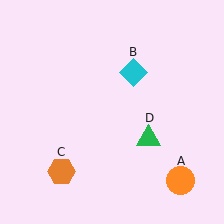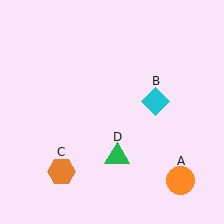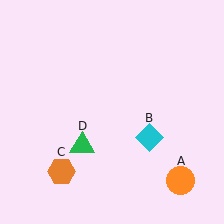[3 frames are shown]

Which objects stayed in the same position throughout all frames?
Orange circle (object A) and orange hexagon (object C) remained stationary.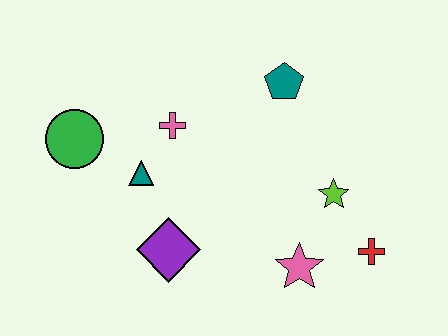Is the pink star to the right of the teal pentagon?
Yes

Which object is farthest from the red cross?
The green circle is farthest from the red cross.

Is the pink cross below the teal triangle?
No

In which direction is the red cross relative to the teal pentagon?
The red cross is below the teal pentagon.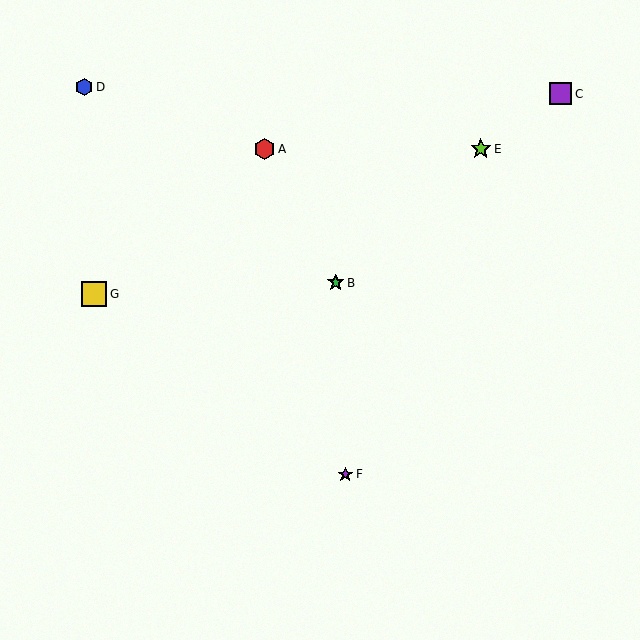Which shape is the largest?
The yellow square (labeled G) is the largest.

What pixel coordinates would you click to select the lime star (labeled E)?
Click at (481, 149) to select the lime star E.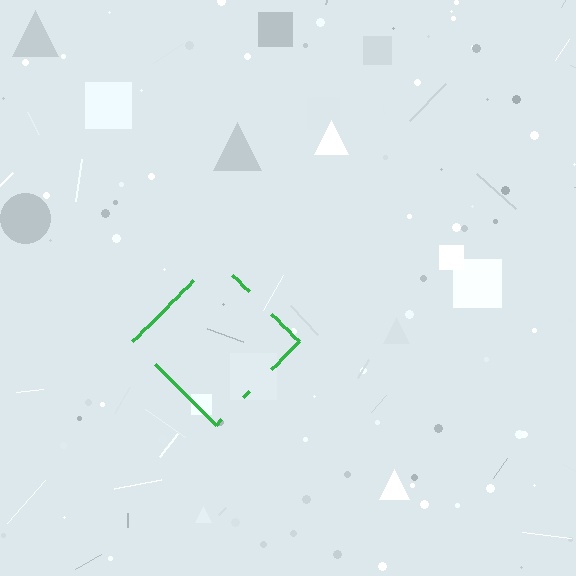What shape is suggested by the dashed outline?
The dashed outline suggests a diamond.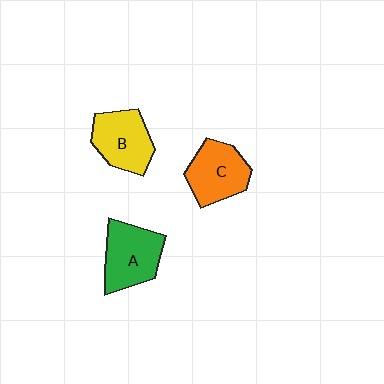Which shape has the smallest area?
Shape B (yellow).